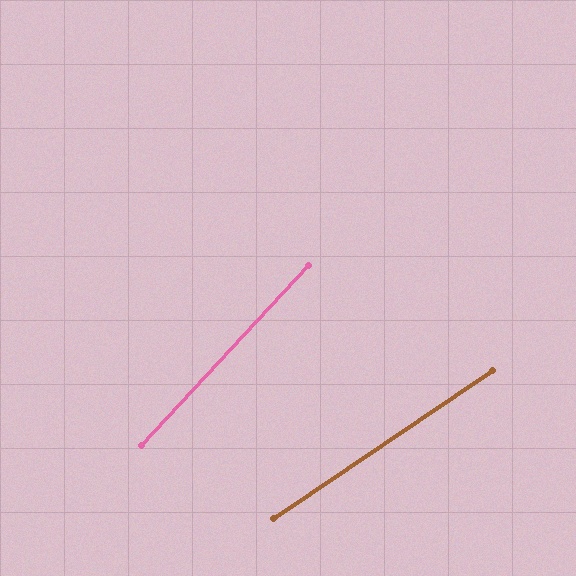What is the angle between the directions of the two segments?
Approximately 13 degrees.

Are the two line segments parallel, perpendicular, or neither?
Neither parallel nor perpendicular — they differ by about 13°.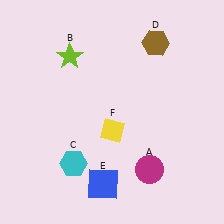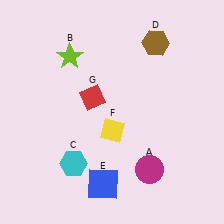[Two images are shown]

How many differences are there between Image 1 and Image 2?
There is 1 difference between the two images.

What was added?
A red diamond (G) was added in Image 2.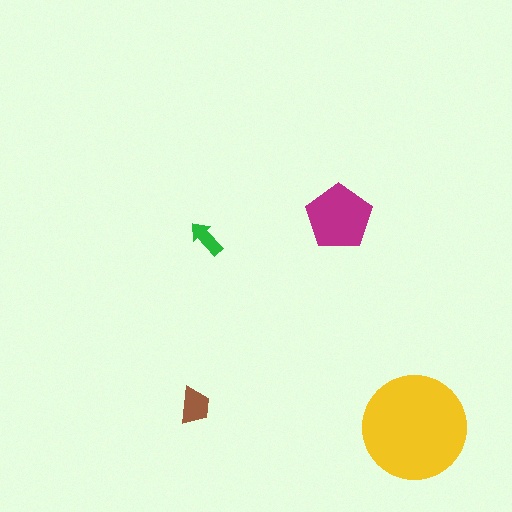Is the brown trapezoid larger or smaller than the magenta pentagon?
Smaller.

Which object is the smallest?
The green arrow.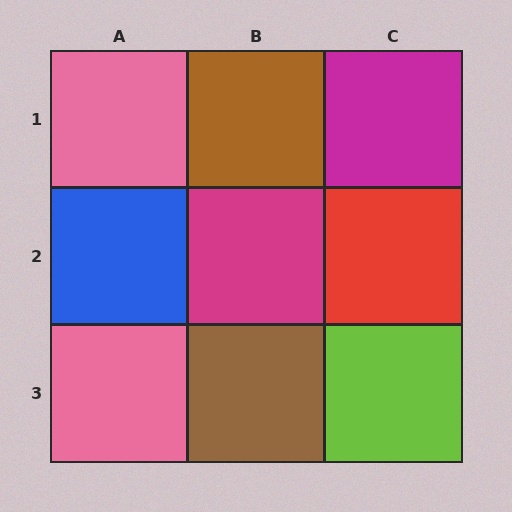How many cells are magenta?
2 cells are magenta.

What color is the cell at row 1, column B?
Brown.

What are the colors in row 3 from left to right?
Pink, brown, lime.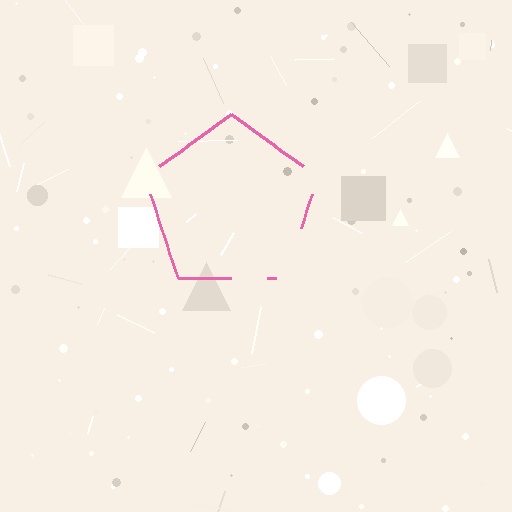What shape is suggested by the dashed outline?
The dashed outline suggests a pentagon.